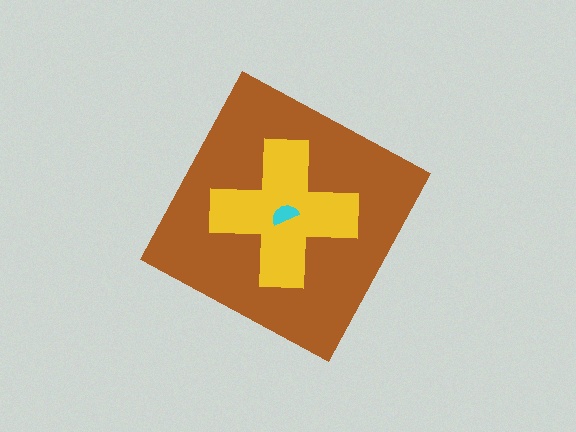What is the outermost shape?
The brown diamond.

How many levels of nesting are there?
3.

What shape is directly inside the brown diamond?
The yellow cross.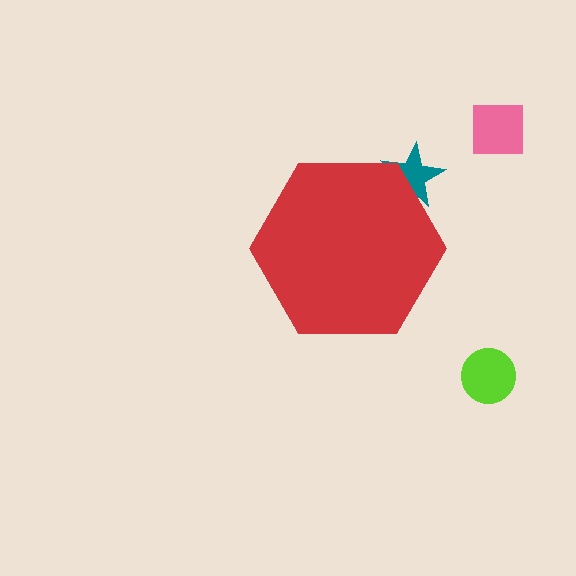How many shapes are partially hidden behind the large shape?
1 shape is partially hidden.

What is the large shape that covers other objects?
A red hexagon.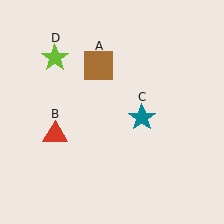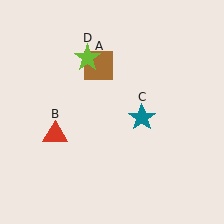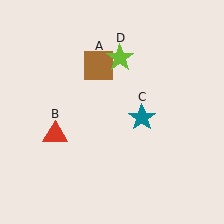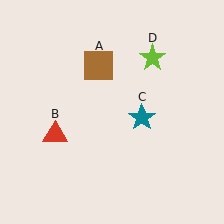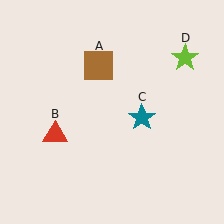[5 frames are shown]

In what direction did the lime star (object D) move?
The lime star (object D) moved right.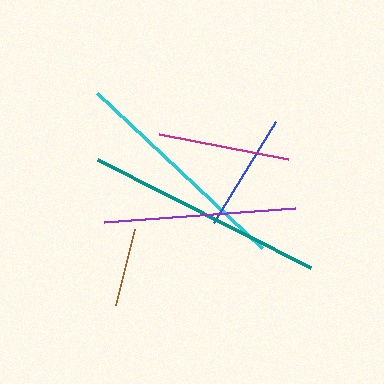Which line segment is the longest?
The teal line is the longest at approximately 238 pixels.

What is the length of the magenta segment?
The magenta segment is approximately 131 pixels long.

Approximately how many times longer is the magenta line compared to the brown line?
The magenta line is approximately 1.7 times the length of the brown line.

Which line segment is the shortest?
The brown line is the shortest at approximately 78 pixels.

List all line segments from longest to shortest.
From longest to shortest: teal, cyan, purple, magenta, blue, brown.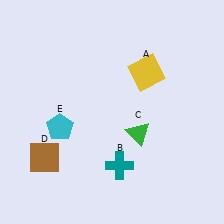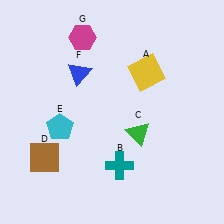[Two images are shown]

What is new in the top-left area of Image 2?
A blue triangle (F) was added in the top-left area of Image 2.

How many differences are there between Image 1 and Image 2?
There are 2 differences between the two images.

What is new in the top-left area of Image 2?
A magenta hexagon (G) was added in the top-left area of Image 2.